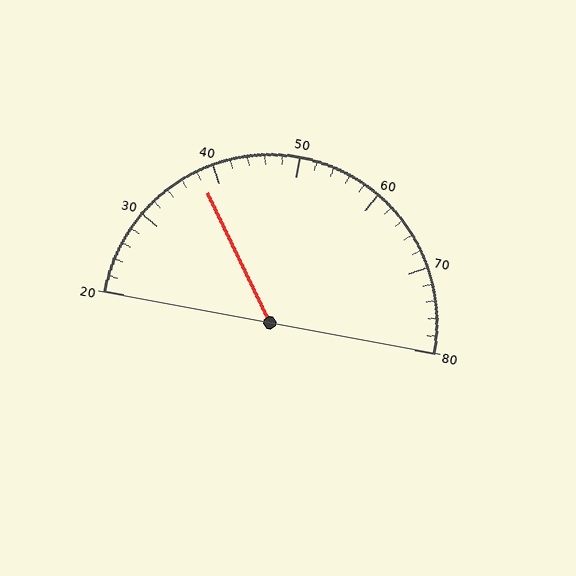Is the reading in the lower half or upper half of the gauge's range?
The reading is in the lower half of the range (20 to 80).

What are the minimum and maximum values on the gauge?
The gauge ranges from 20 to 80.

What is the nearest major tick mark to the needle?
The nearest major tick mark is 40.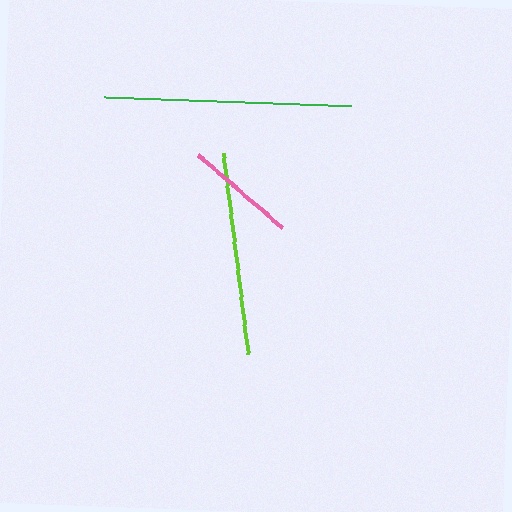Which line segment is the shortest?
The pink line is the shortest at approximately 112 pixels.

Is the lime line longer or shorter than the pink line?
The lime line is longer than the pink line.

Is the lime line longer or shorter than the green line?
The green line is longer than the lime line.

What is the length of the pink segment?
The pink segment is approximately 112 pixels long.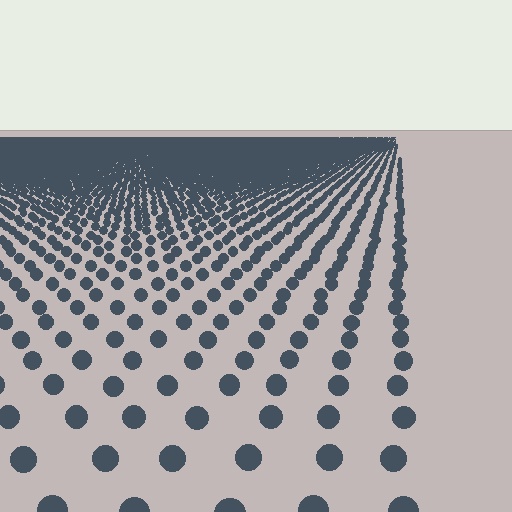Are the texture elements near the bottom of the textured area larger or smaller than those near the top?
Larger. Near the bottom, elements are closer to the viewer and appear at a bigger on-screen size.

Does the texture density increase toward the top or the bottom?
Density increases toward the top.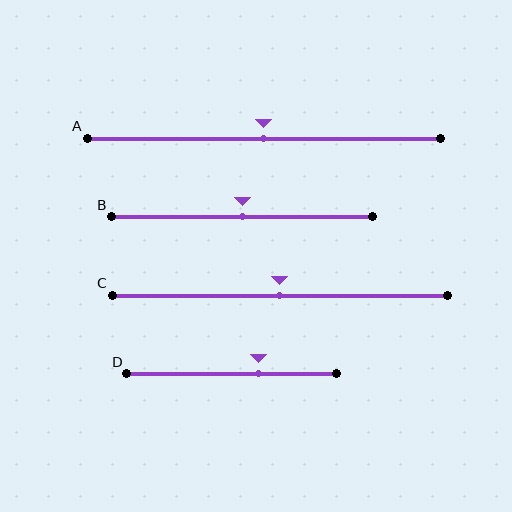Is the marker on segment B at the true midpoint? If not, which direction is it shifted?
Yes, the marker on segment B is at the true midpoint.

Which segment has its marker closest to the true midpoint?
Segment A has its marker closest to the true midpoint.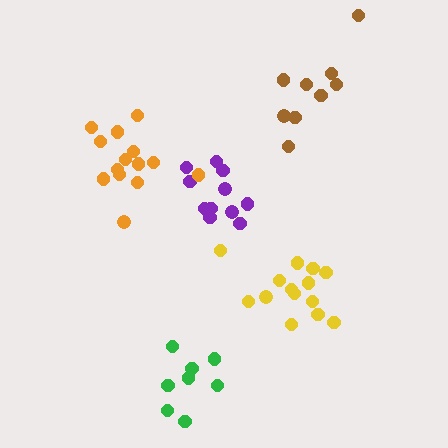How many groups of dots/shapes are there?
There are 5 groups.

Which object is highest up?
The brown cluster is topmost.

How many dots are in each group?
Group 1: 11 dots, Group 2: 14 dots, Group 3: 14 dots, Group 4: 8 dots, Group 5: 9 dots (56 total).